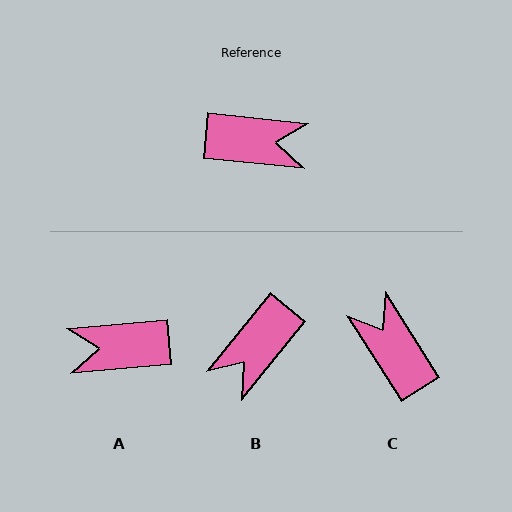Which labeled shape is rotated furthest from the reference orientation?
A, about 169 degrees away.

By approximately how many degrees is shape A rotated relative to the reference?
Approximately 169 degrees clockwise.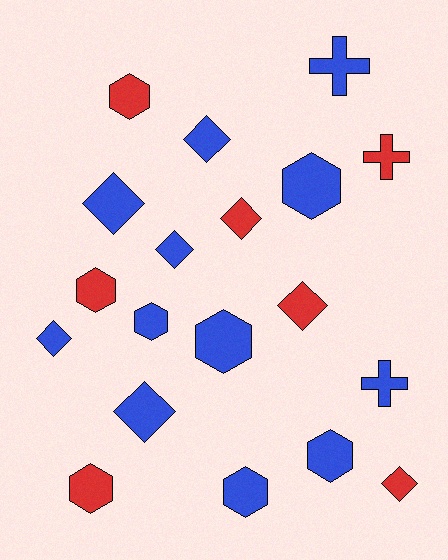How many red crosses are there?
There is 1 red cross.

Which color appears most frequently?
Blue, with 12 objects.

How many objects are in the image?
There are 19 objects.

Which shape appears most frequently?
Hexagon, with 8 objects.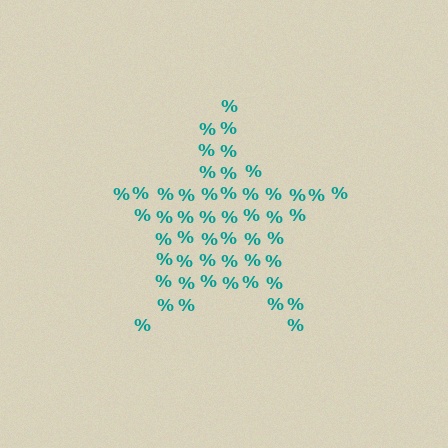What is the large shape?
The large shape is a star.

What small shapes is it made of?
It is made of small percent signs.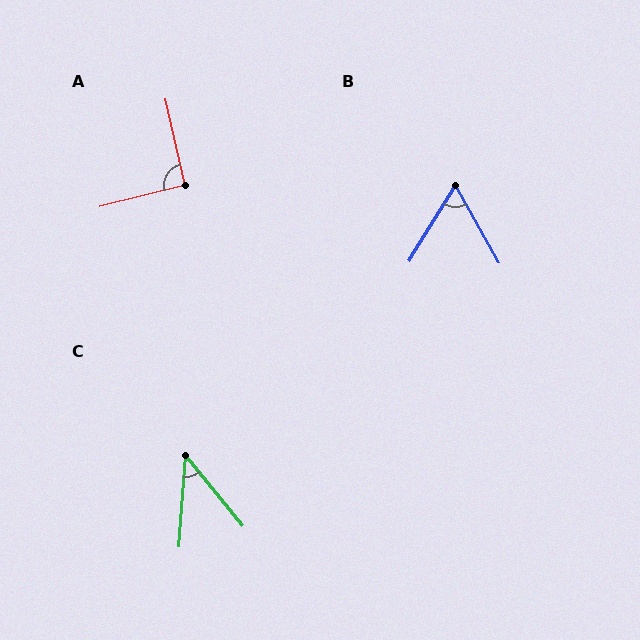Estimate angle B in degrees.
Approximately 61 degrees.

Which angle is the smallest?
C, at approximately 43 degrees.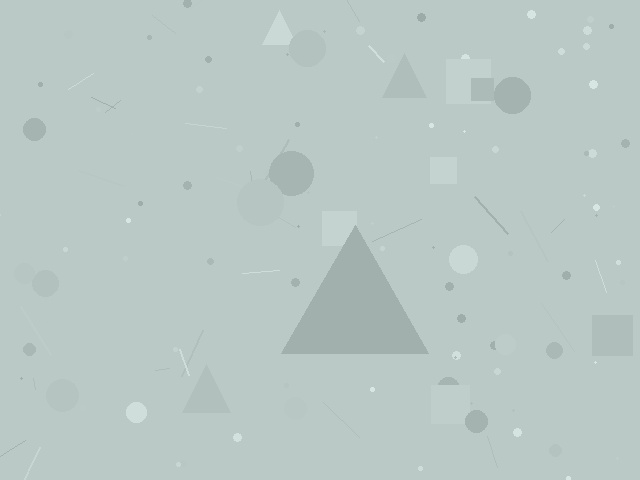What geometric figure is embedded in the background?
A triangle is embedded in the background.